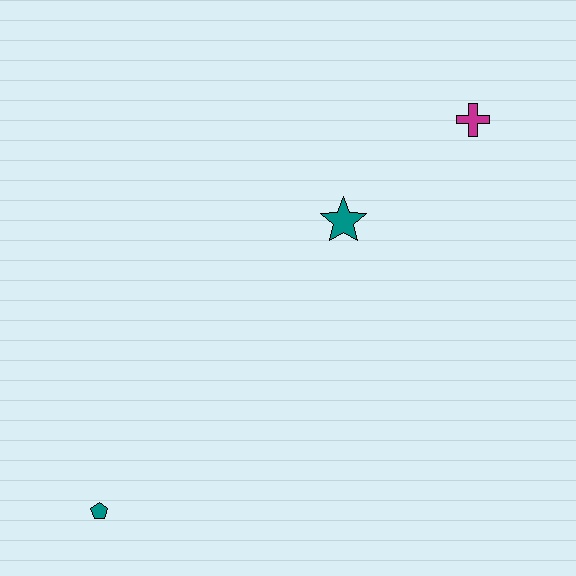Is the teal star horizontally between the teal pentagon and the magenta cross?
Yes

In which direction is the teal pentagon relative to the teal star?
The teal pentagon is below the teal star.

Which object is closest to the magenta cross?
The teal star is closest to the magenta cross.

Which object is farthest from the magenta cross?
The teal pentagon is farthest from the magenta cross.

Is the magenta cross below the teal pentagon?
No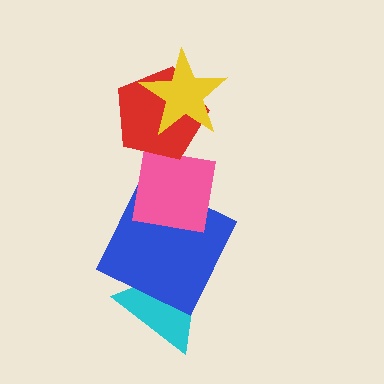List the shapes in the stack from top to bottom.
From top to bottom: the yellow star, the red pentagon, the pink square, the blue square, the cyan triangle.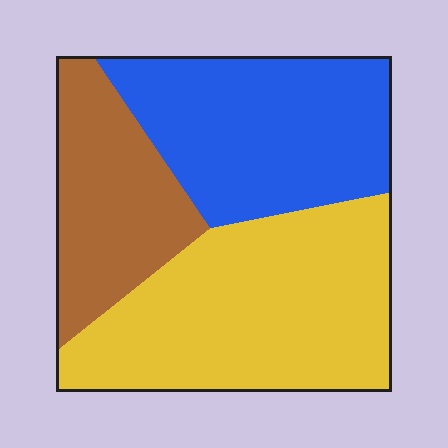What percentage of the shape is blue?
Blue takes up between a third and a half of the shape.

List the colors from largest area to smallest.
From largest to smallest: yellow, blue, brown.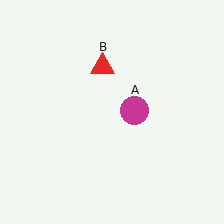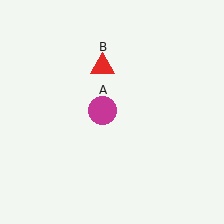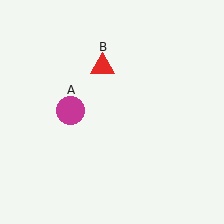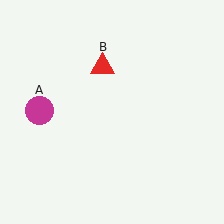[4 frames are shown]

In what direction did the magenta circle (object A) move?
The magenta circle (object A) moved left.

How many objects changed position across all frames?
1 object changed position: magenta circle (object A).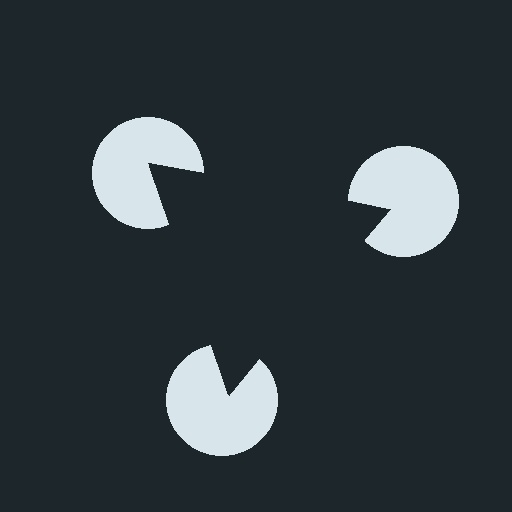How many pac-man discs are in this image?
There are 3 — one at each vertex of the illusory triangle.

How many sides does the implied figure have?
3 sides.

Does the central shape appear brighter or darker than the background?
It typically appears slightly darker than the background, even though no actual brightness change is drawn.